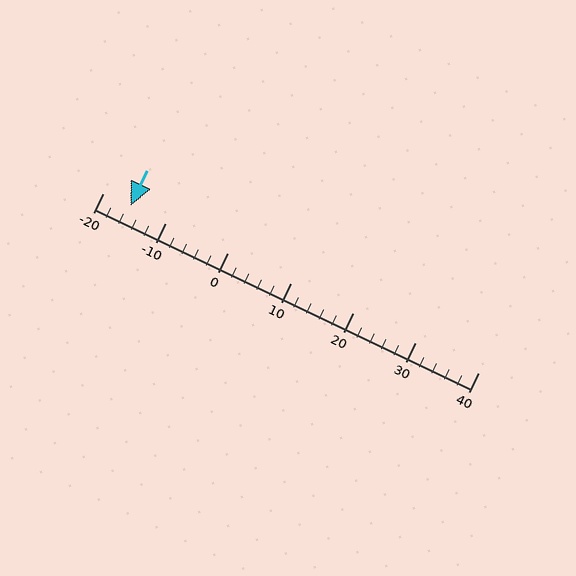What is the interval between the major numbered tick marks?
The major tick marks are spaced 10 units apart.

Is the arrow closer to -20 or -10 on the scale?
The arrow is closer to -20.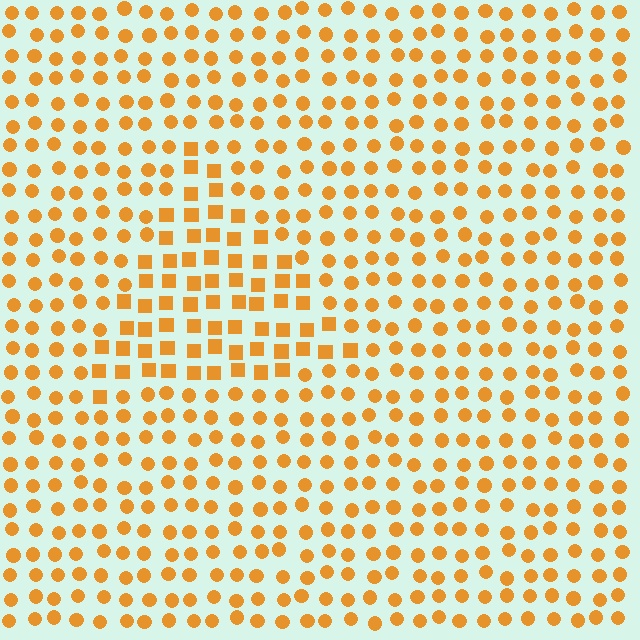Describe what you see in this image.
The image is filled with small orange elements arranged in a uniform grid. A triangle-shaped region contains squares, while the surrounding area contains circles. The boundary is defined purely by the change in element shape.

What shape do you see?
I see a triangle.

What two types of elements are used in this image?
The image uses squares inside the triangle region and circles outside it.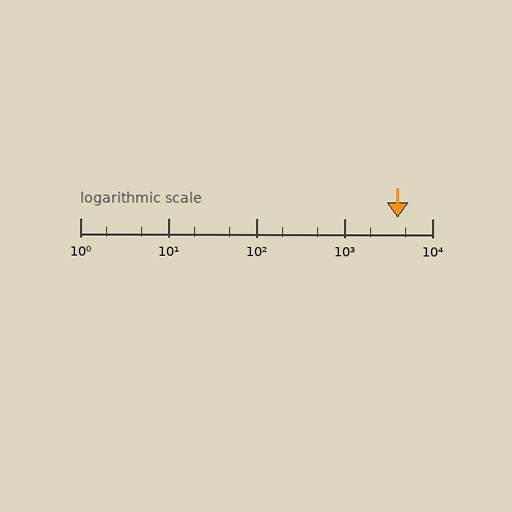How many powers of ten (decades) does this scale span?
The scale spans 4 decades, from 1 to 10000.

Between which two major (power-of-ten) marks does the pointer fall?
The pointer is between 1000 and 10000.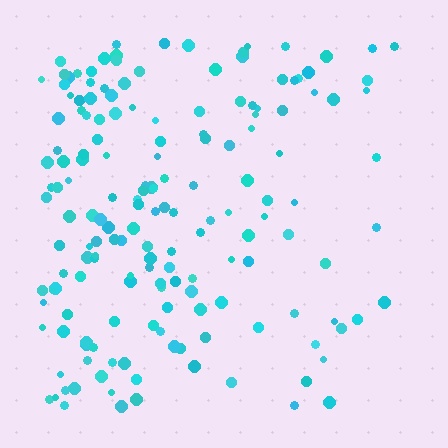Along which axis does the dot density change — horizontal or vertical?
Horizontal.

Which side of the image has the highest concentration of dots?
The left.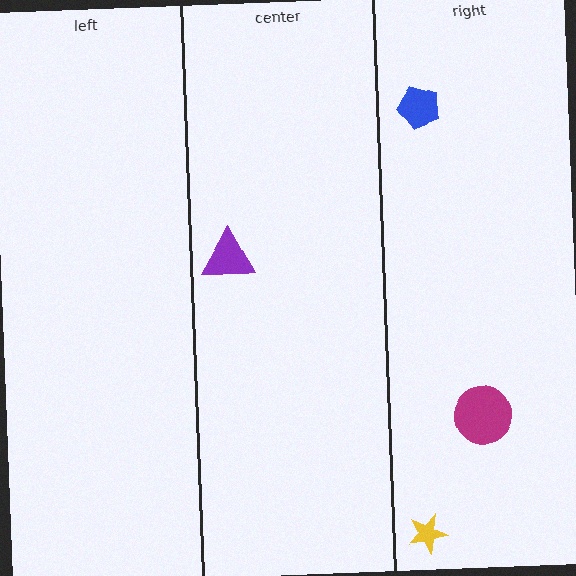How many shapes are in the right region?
3.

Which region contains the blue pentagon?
The right region.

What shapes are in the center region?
The purple triangle.